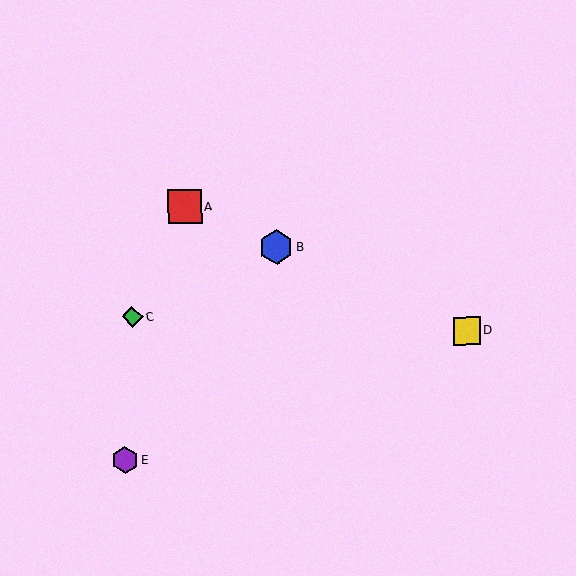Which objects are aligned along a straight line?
Objects A, B, D are aligned along a straight line.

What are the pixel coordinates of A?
Object A is at (185, 207).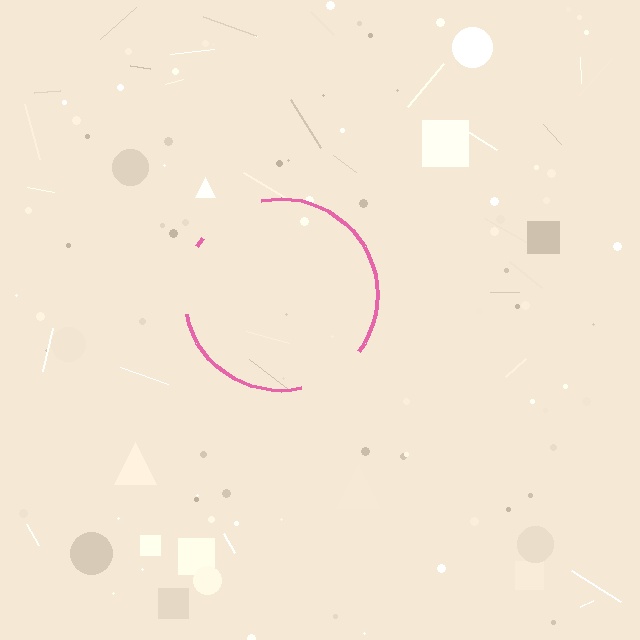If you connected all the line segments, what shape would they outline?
They would outline a circle.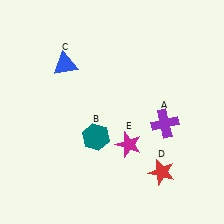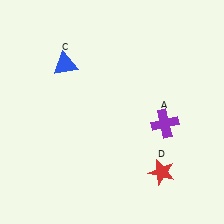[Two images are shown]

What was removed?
The magenta star (E), the teal hexagon (B) were removed in Image 2.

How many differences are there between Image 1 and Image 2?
There are 2 differences between the two images.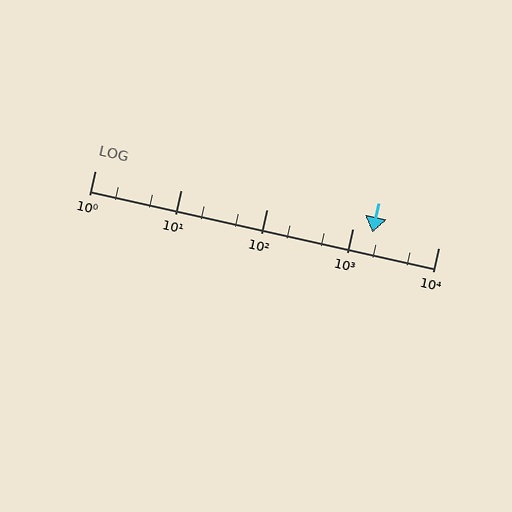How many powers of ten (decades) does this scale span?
The scale spans 4 decades, from 1 to 10000.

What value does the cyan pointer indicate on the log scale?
The pointer indicates approximately 1700.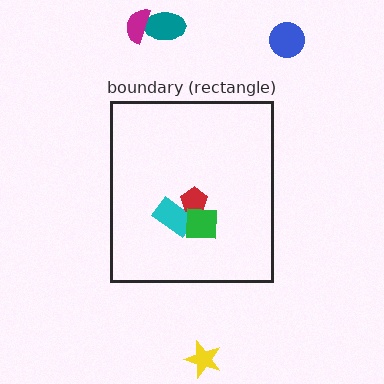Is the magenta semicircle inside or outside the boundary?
Outside.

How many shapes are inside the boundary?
3 inside, 4 outside.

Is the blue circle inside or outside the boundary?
Outside.